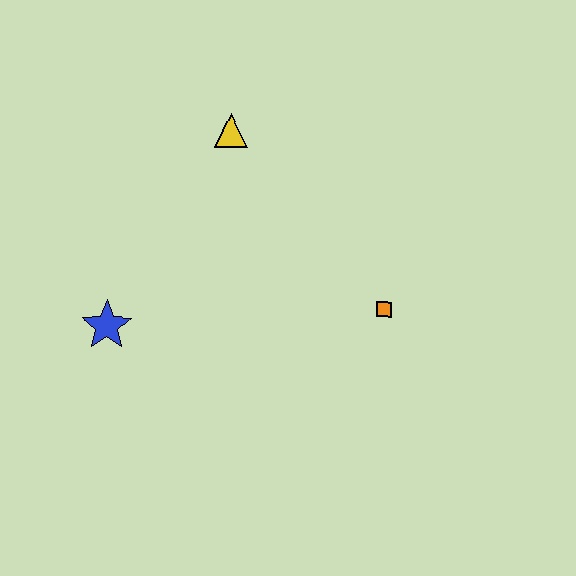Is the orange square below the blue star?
No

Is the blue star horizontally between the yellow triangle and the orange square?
No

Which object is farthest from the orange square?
The blue star is farthest from the orange square.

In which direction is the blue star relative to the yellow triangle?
The blue star is below the yellow triangle.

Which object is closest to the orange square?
The yellow triangle is closest to the orange square.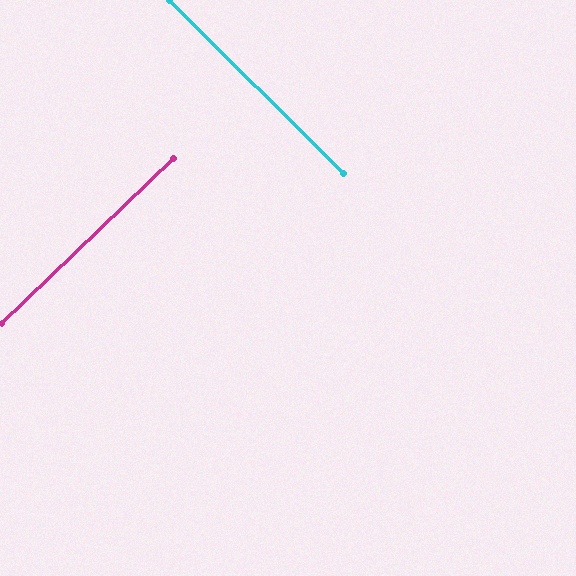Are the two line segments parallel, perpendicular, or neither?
Perpendicular — they meet at approximately 89°.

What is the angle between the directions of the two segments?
Approximately 89 degrees.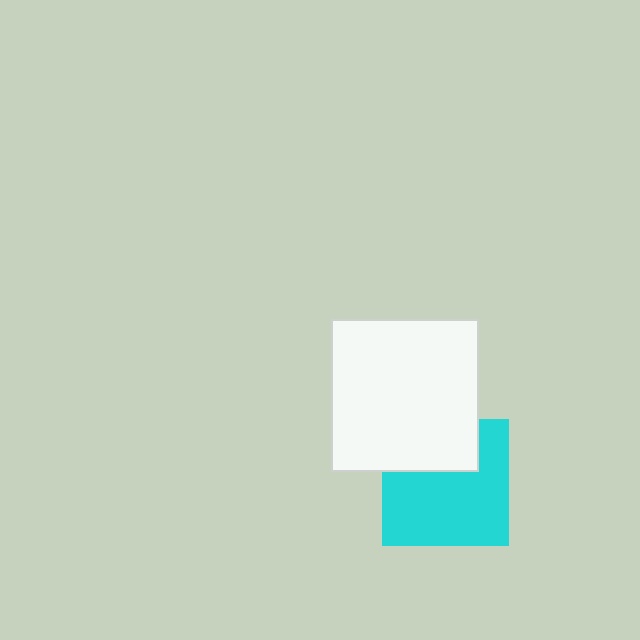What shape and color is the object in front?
The object in front is a white rectangle.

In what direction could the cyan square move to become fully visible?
The cyan square could move down. That would shift it out from behind the white rectangle entirely.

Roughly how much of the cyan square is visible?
Most of it is visible (roughly 68%).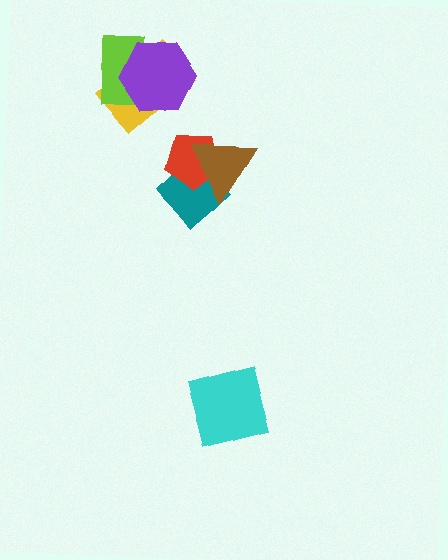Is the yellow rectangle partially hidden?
Yes, it is partially covered by another shape.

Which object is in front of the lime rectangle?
The purple hexagon is in front of the lime rectangle.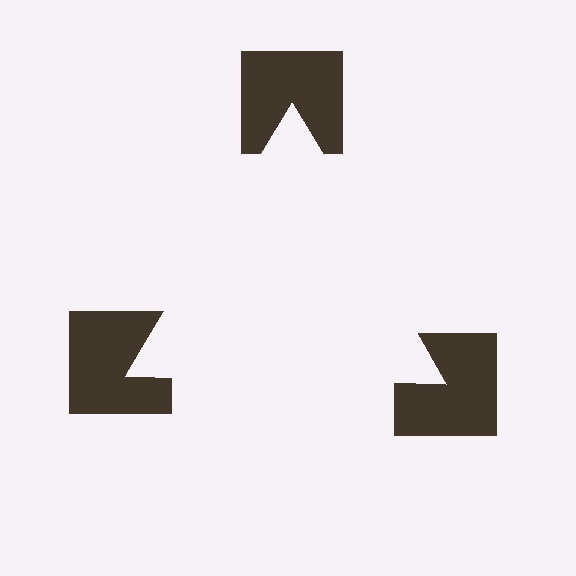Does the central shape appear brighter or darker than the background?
It typically appears slightly brighter than the background, even though no actual brightness change is drawn.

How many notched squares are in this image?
There are 3 — one at each vertex of the illusory triangle.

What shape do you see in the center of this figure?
An illusory triangle — its edges are inferred from the aligned wedge cuts in the notched squares, not physically drawn.